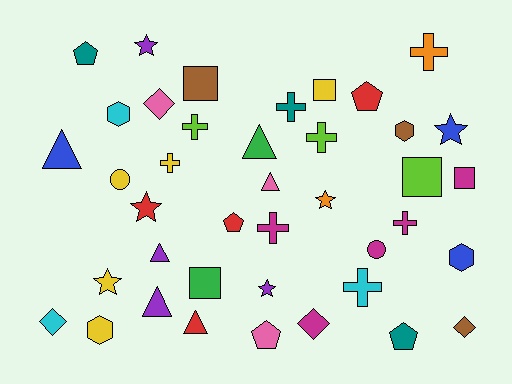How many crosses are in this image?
There are 8 crosses.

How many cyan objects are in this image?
There are 3 cyan objects.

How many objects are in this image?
There are 40 objects.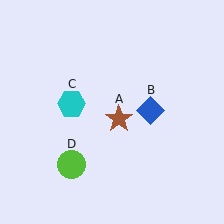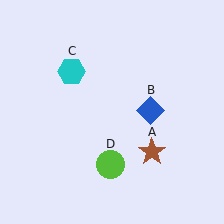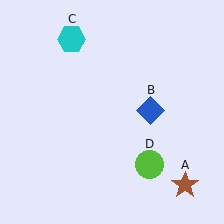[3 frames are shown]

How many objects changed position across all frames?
3 objects changed position: brown star (object A), cyan hexagon (object C), lime circle (object D).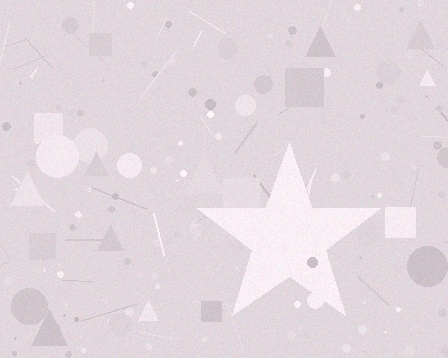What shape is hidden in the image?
A star is hidden in the image.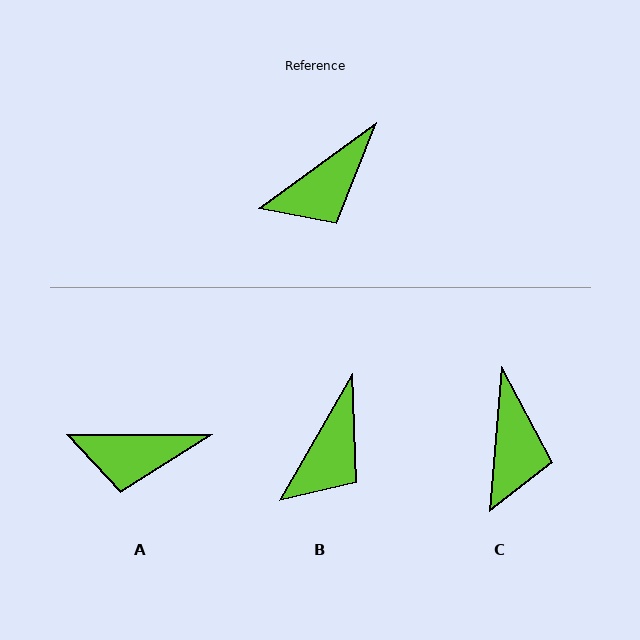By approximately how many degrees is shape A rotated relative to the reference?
Approximately 36 degrees clockwise.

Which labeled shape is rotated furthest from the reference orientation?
C, about 49 degrees away.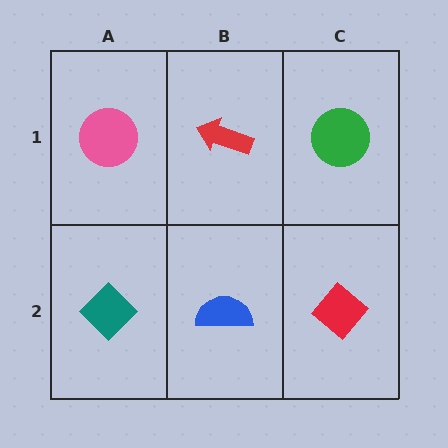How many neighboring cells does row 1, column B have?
3.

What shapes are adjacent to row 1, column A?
A teal diamond (row 2, column A), a red arrow (row 1, column B).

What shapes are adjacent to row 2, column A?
A pink circle (row 1, column A), a blue semicircle (row 2, column B).